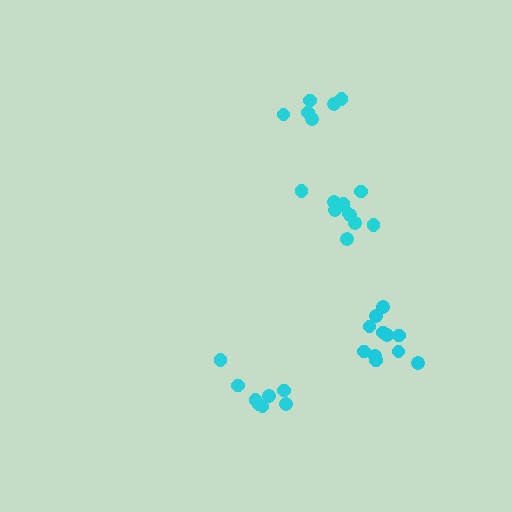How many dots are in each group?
Group 1: 8 dots, Group 2: 10 dots, Group 3: 11 dots, Group 4: 6 dots (35 total).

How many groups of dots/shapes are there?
There are 4 groups.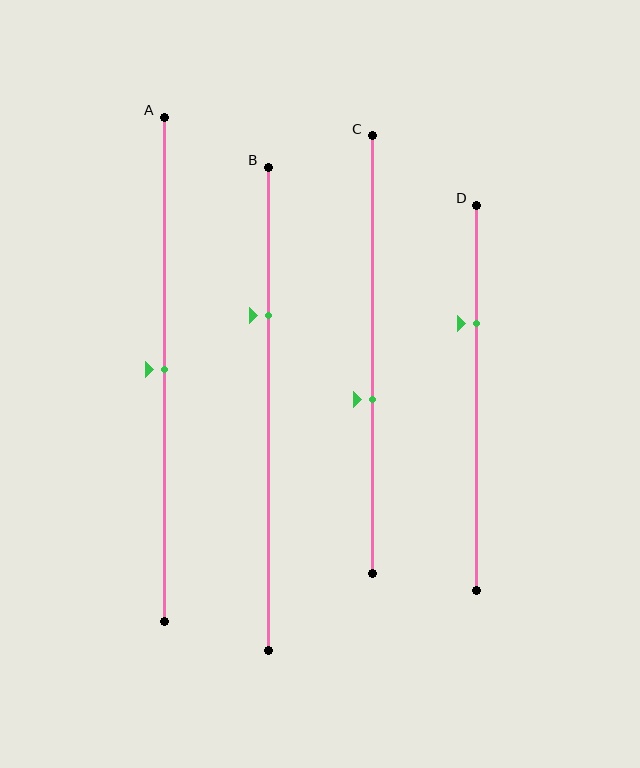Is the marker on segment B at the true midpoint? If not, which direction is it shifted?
No, the marker on segment B is shifted upward by about 19% of the segment length.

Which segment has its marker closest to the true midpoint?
Segment A has its marker closest to the true midpoint.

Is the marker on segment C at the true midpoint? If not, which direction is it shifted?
No, the marker on segment C is shifted downward by about 10% of the segment length.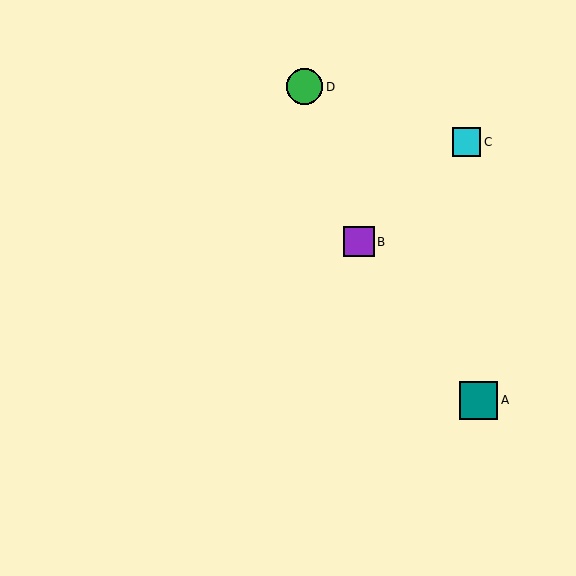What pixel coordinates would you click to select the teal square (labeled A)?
Click at (479, 400) to select the teal square A.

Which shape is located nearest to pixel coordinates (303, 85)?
The green circle (labeled D) at (305, 87) is nearest to that location.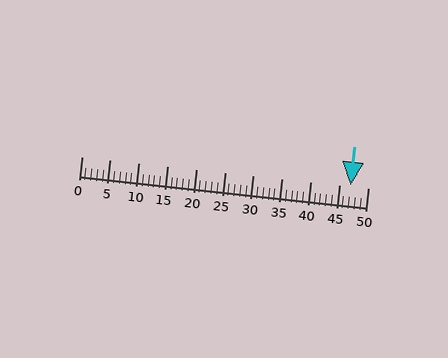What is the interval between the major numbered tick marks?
The major tick marks are spaced 5 units apart.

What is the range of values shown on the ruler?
The ruler shows values from 0 to 50.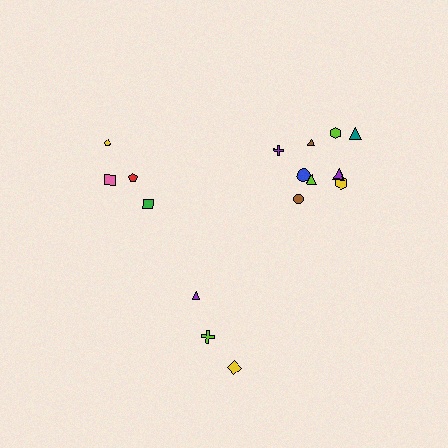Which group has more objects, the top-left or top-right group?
The top-right group.